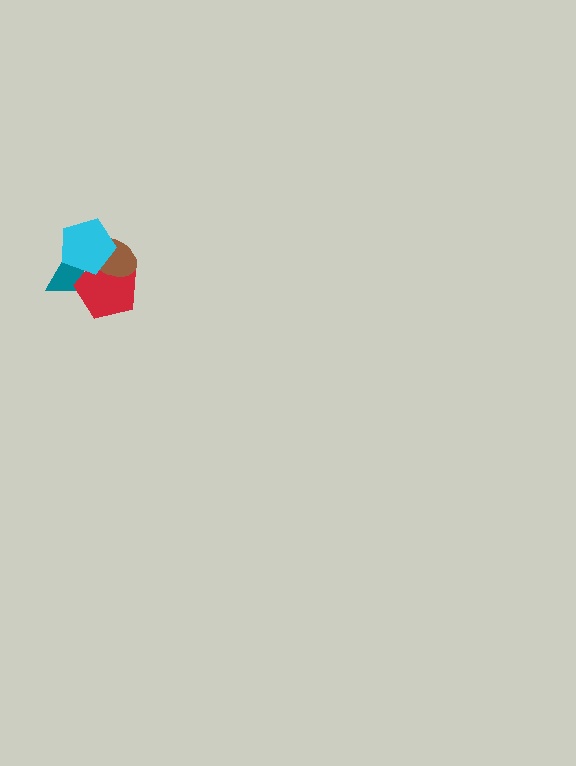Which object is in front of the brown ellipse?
The cyan pentagon is in front of the brown ellipse.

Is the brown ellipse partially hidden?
Yes, it is partially covered by another shape.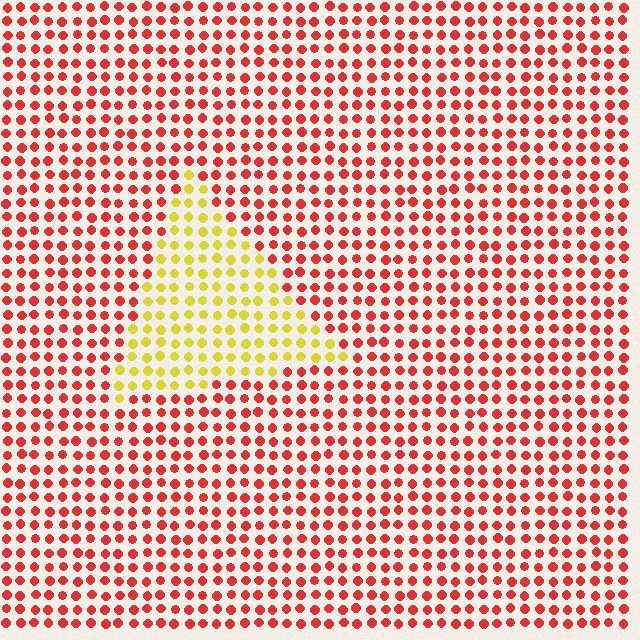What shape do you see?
I see a triangle.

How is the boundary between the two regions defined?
The boundary is defined purely by a slight shift in hue (about 60 degrees). Spacing, size, and orientation are identical on both sides.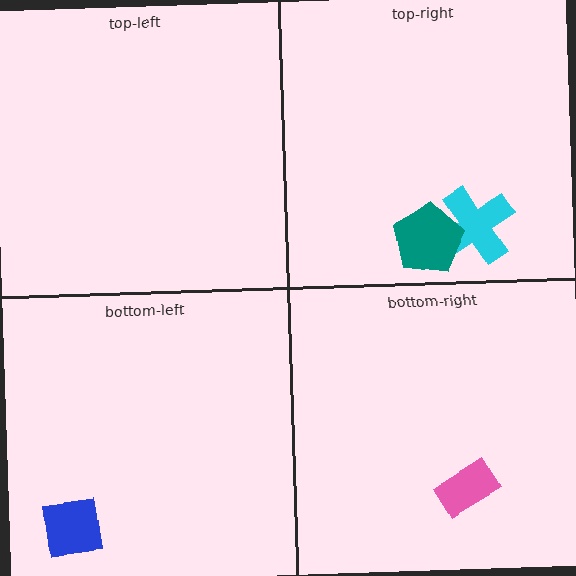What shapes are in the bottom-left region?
The blue square.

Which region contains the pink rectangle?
The bottom-right region.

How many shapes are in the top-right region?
2.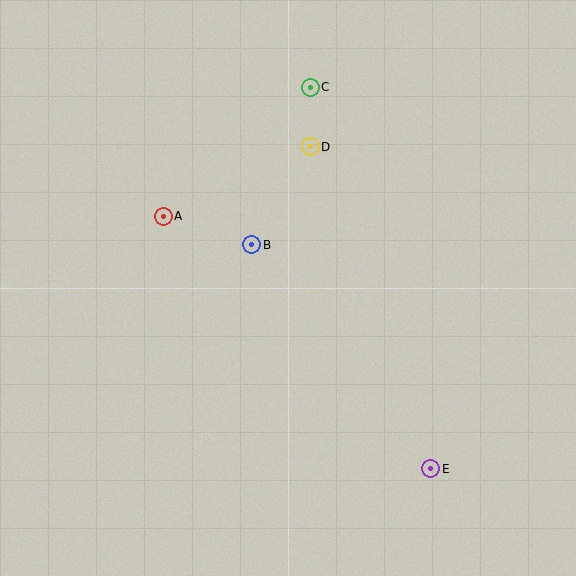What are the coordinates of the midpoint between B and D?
The midpoint between B and D is at (281, 196).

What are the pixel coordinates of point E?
Point E is at (431, 469).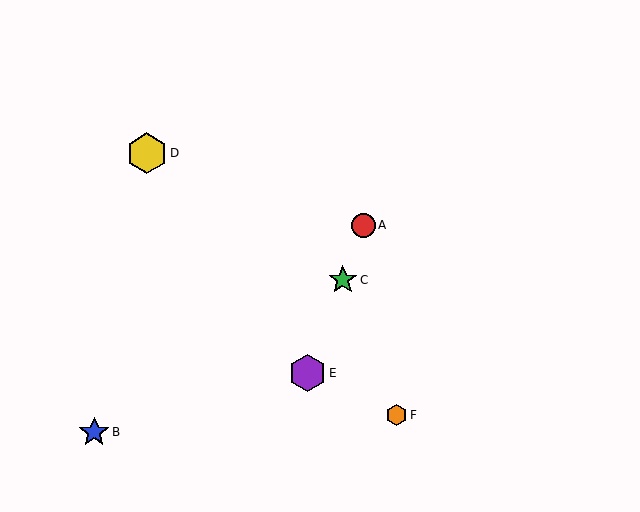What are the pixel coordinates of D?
Object D is at (147, 153).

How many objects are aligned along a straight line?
3 objects (A, C, E) are aligned along a straight line.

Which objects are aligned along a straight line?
Objects A, C, E are aligned along a straight line.